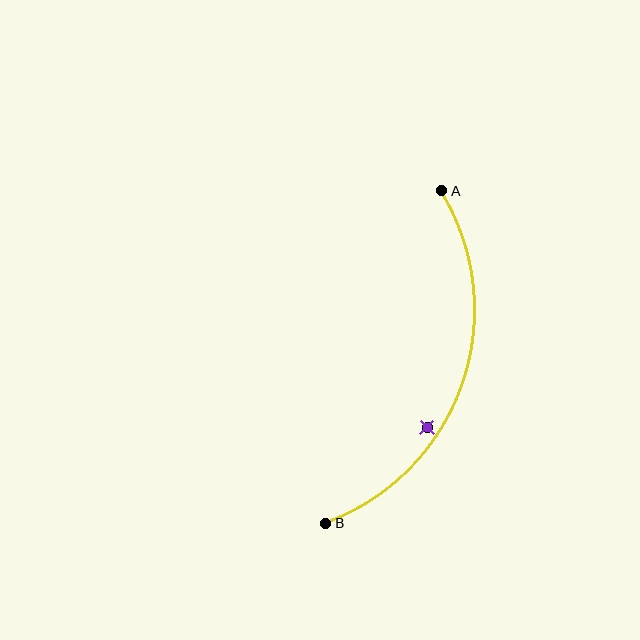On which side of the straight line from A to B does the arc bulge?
The arc bulges to the right of the straight line connecting A and B.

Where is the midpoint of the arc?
The arc midpoint is the point on the curve farthest from the straight line joining A and B. It sits to the right of that line.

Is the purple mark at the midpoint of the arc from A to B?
No — the purple mark does not lie on the arc at all. It sits slightly inside the curve.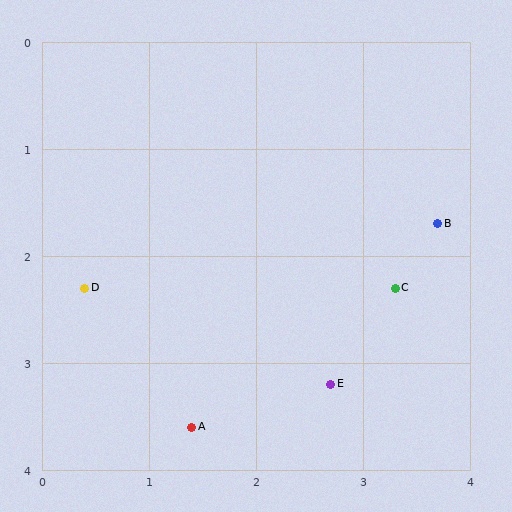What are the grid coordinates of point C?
Point C is at approximately (3.3, 2.3).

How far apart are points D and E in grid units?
Points D and E are about 2.5 grid units apart.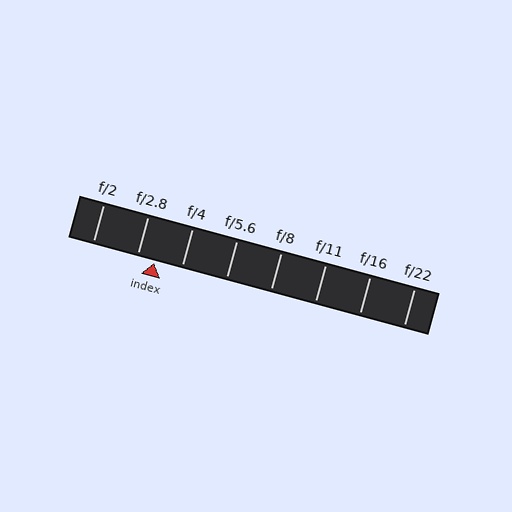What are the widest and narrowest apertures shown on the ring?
The widest aperture shown is f/2 and the narrowest is f/22.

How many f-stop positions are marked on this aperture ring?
There are 8 f-stop positions marked.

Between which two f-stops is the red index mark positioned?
The index mark is between f/2.8 and f/4.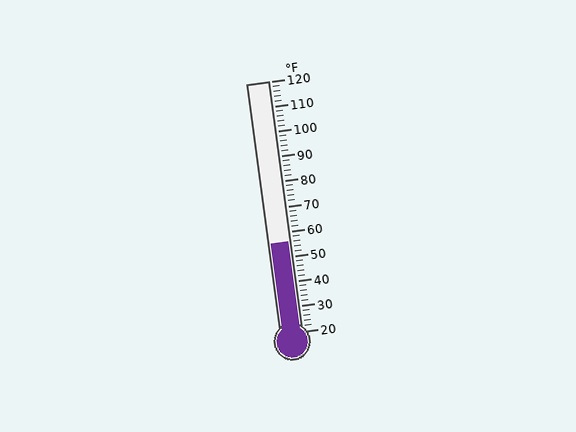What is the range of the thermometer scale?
The thermometer scale ranges from 20°F to 120°F.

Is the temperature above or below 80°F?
The temperature is below 80°F.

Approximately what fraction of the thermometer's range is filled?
The thermometer is filled to approximately 35% of its range.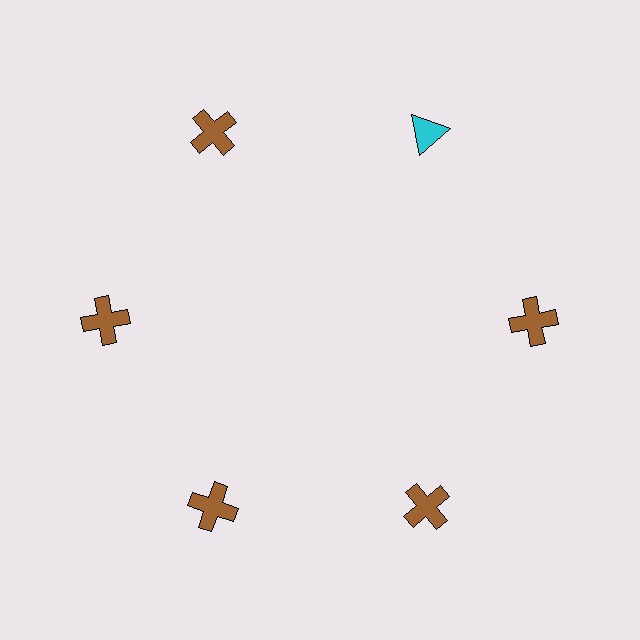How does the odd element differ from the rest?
It differs in both color (cyan instead of brown) and shape (triangle instead of cross).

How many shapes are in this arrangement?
There are 6 shapes arranged in a ring pattern.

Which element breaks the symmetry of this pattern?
The cyan triangle at roughly the 1 o'clock position breaks the symmetry. All other shapes are brown crosses.